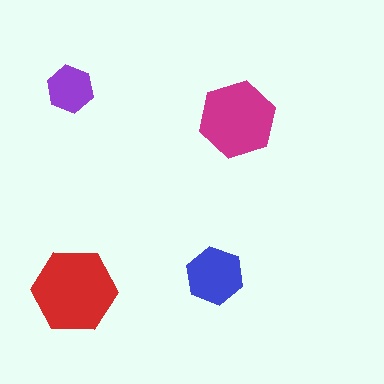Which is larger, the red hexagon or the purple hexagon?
The red one.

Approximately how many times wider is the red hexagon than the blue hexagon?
About 1.5 times wider.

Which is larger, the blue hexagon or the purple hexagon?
The blue one.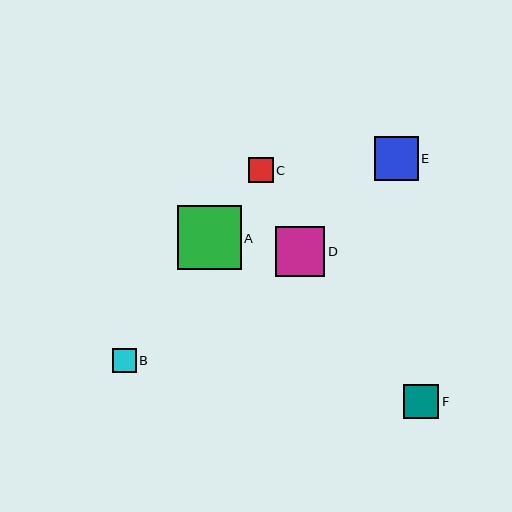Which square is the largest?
Square A is the largest with a size of approximately 64 pixels.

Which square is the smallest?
Square B is the smallest with a size of approximately 23 pixels.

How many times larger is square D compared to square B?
Square D is approximately 2.1 times the size of square B.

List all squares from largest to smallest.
From largest to smallest: A, D, E, F, C, B.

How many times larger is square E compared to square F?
Square E is approximately 1.2 times the size of square F.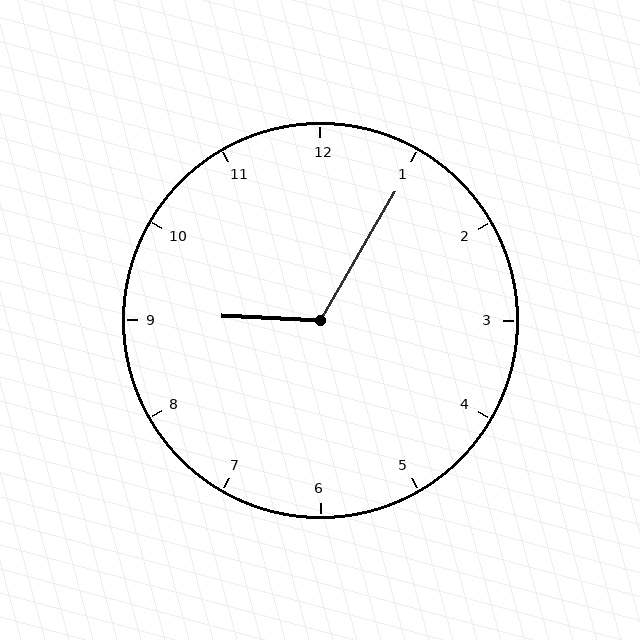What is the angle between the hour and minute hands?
Approximately 118 degrees.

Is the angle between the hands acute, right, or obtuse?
It is obtuse.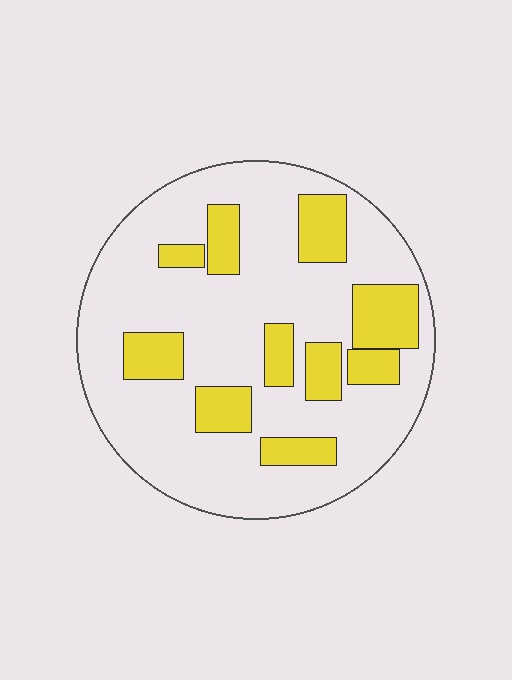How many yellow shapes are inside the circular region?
10.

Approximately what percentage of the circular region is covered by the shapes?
Approximately 25%.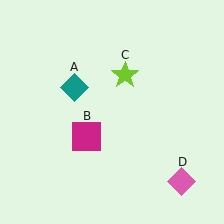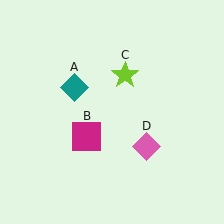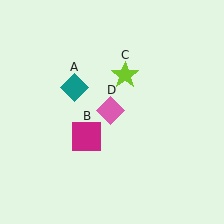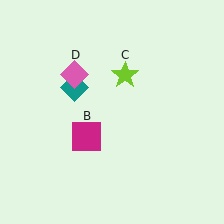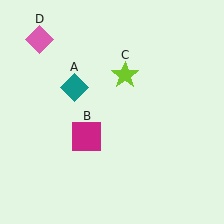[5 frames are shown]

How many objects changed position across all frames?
1 object changed position: pink diamond (object D).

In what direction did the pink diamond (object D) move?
The pink diamond (object D) moved up and to the left.